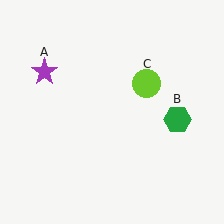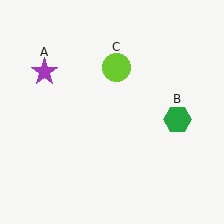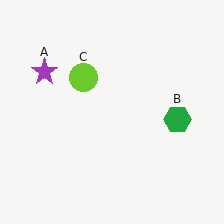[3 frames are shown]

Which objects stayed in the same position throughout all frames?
Purple star (object A) and green hexagon (object B) remained stationary.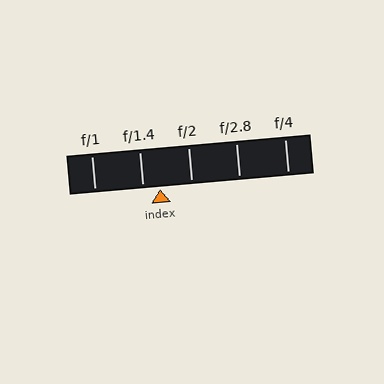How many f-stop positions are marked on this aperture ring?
There are 5 f-stop positions marked.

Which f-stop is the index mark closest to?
The index mark is closest to f/1.4.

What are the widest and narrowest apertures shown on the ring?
The widest aperture shown is f/1 and the narrowest is f/4.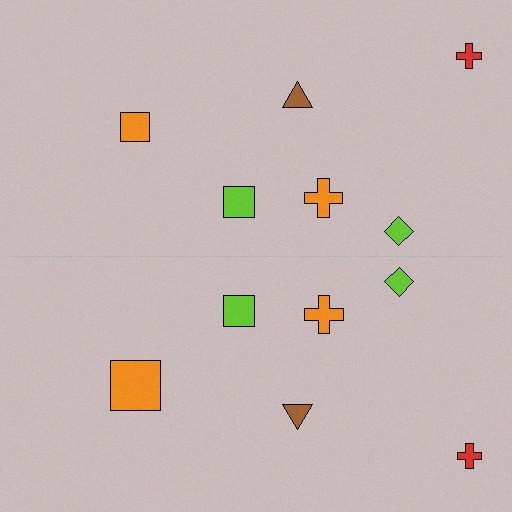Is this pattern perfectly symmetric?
No, the pattern is not perfectly symmetric. The orange square on the bottom side has a different size than its mirror counterpart.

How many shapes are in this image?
There are 12 shapes in this image.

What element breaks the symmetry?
The orange square on the bottom side has a different size than its mirror counterpart.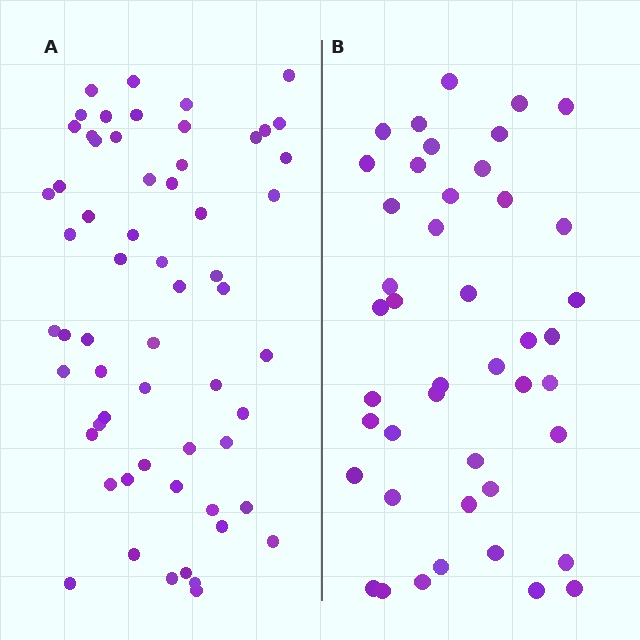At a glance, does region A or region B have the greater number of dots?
Region A (the left region) has more dots.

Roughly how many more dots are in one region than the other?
Region A has approximately 15 more dots than region B.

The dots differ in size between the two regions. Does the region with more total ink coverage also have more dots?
No. Region B has more total ink coverage because its dots are larger, but region A actually contains more individual dots. Total area can be misleading — the number of items is what matters here.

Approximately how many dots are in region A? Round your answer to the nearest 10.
About 60 dots.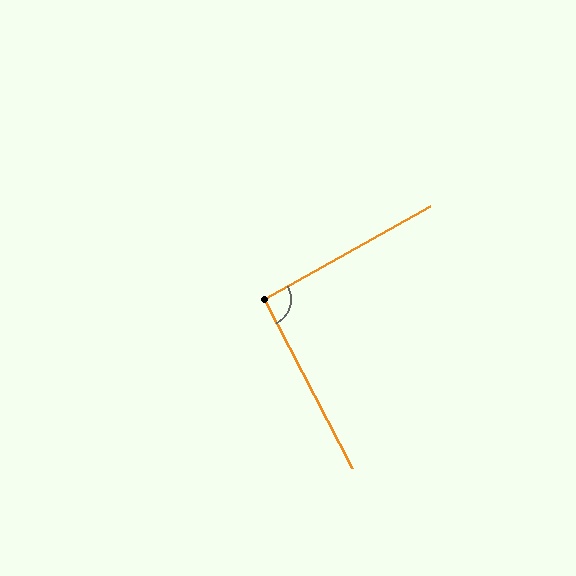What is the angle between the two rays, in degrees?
Approximately 92 degrees.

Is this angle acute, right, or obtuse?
It is approximately a right angle.